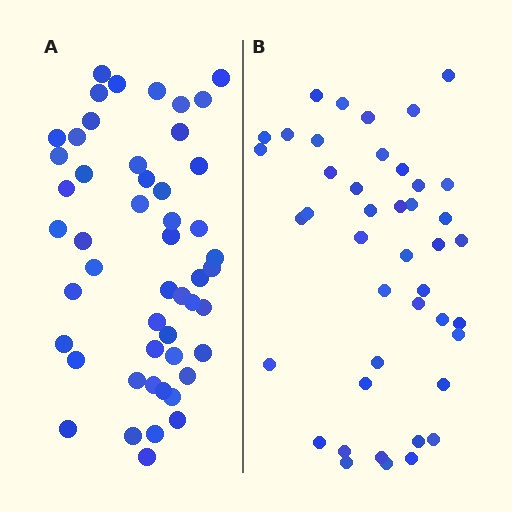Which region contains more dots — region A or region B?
Region A (the left region) has more dots.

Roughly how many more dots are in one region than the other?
Region A has roughly 8 or so more dots than region B.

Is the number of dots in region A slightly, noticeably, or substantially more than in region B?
Region A has only slightly more — the two regions are fairly close. The ratio is roughly 1.2 to 1.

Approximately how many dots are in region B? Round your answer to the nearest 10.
About 40 dots. (The exact count is 43, which rounds to 40.)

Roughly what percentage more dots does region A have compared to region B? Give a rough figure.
About 15% more.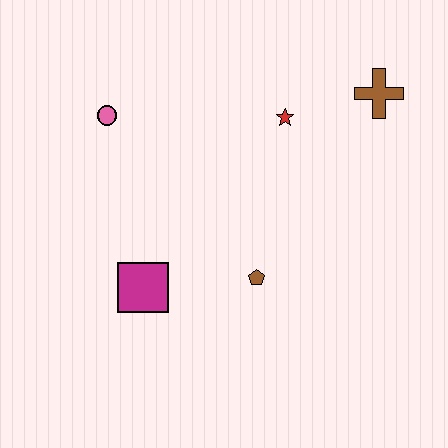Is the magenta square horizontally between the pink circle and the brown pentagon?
Yes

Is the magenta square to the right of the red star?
No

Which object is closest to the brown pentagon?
The magenta square is closest to the brown pentagon.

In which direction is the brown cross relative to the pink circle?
The brown cross is to the right of the pink circle.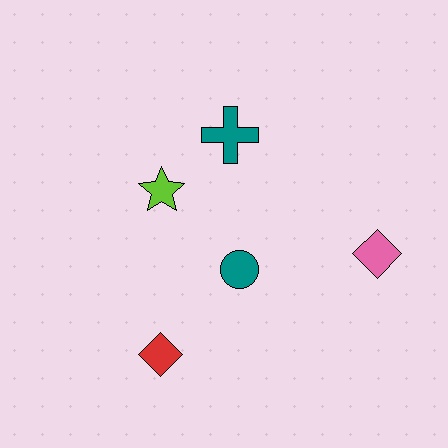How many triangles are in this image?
There are no triangles.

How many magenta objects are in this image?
There are no magenta objects.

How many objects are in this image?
There are 5 objects.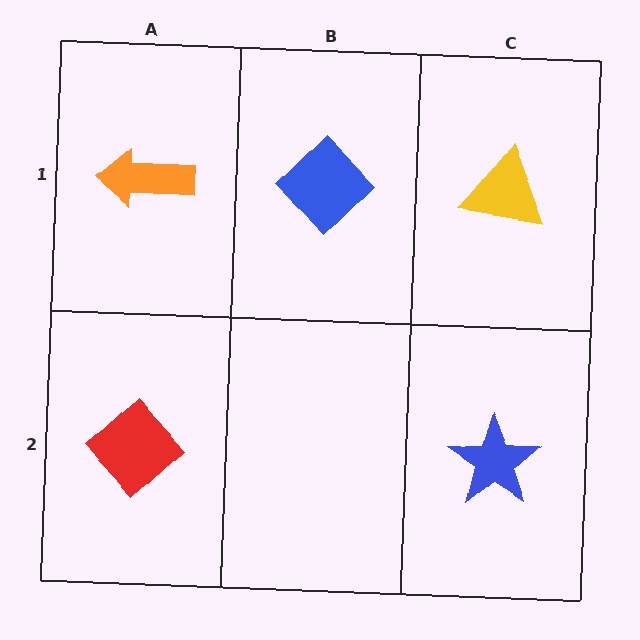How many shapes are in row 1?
3 shapes.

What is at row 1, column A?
An orange arrow.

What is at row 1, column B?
A blue diamond.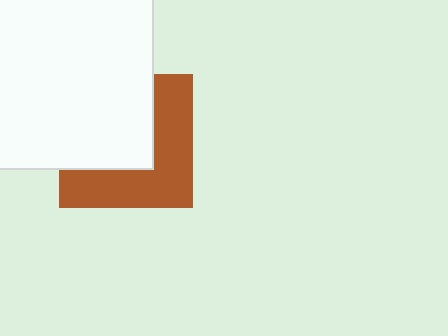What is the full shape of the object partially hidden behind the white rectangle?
The partially hidden object is a brown square.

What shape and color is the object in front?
The object in front is a white rectangle.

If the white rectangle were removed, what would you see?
You would see the complete brown square.